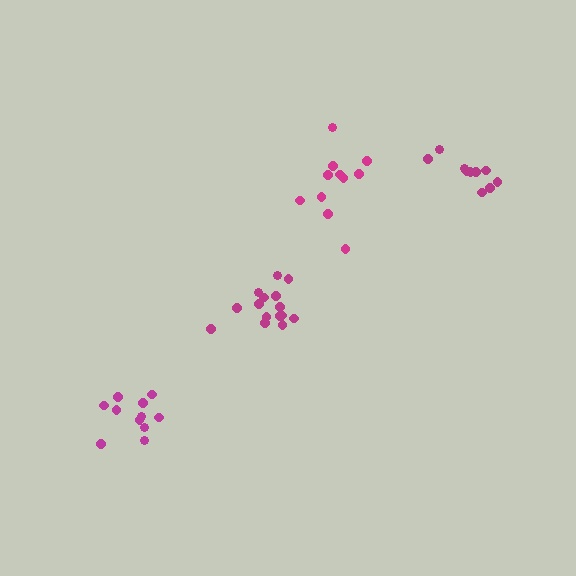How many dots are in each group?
Group 1: 11 dots, Group 2: 11 dots, Group 3: 15 dots, Group 4: 10 dots (47 total).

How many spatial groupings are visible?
There are 4 spatial groupings.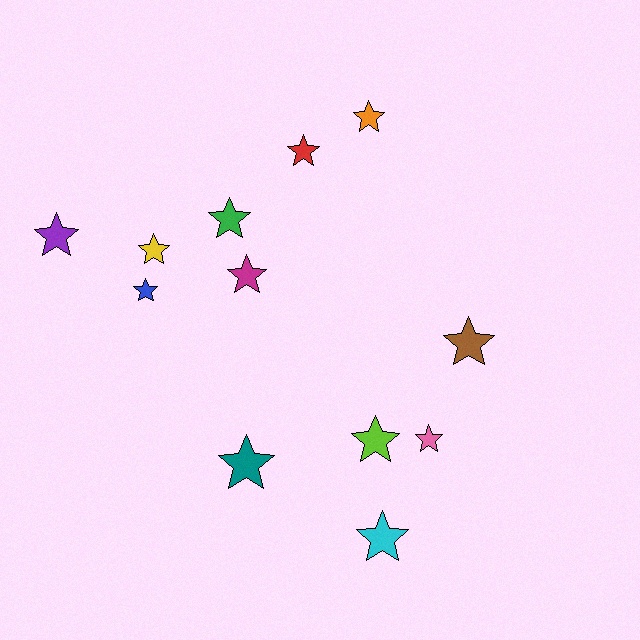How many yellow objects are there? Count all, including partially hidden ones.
There is 1 yellow object.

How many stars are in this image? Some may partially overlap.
There are 12 stars.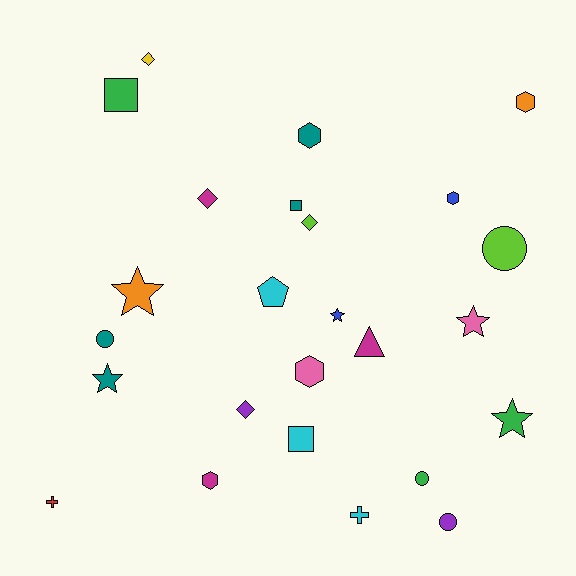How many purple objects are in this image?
There are 2 purple objects.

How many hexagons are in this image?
There are 5 hexagons.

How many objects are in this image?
There are 25 objects.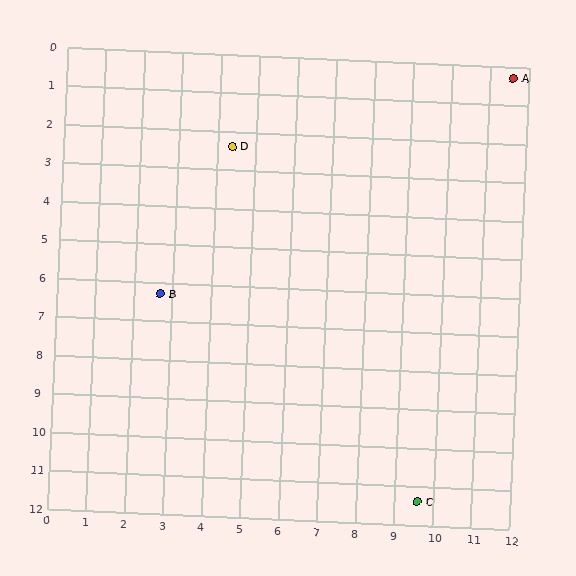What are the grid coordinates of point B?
Point B is at approximately (2.7, 6.3).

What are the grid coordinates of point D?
Point D is at approximately (4.4, 2.4).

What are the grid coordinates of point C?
Point C is at approximately (9.6, 11.4).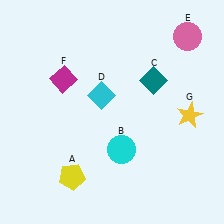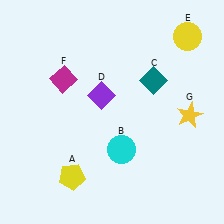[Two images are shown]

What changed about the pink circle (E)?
In Image 1, E is pink. In Image 2, it changed to yellow.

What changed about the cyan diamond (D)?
In Image 1, D is cyan. In Image 2, it changed to purple.